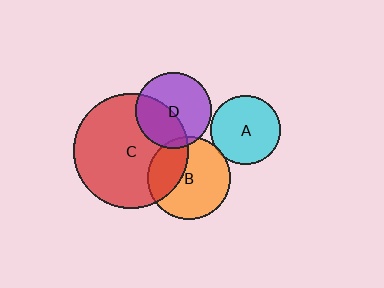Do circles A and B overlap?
Yes.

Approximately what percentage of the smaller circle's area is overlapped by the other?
Approximately 5%.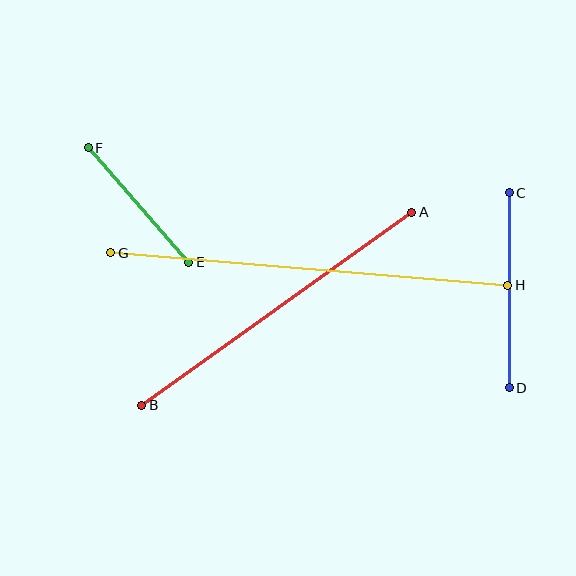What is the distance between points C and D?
The distance is approximately 195 pixels.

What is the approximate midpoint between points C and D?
The midpoint is at approximately (509, 290) pixels.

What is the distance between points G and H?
The distance is approximately 398 pixels.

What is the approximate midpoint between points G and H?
The midpoint is at approximately (309, 269) pixels.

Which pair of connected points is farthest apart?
Points G and H are farthest apart.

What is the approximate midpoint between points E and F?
The midpoint is at approximately (138, 205) pixels.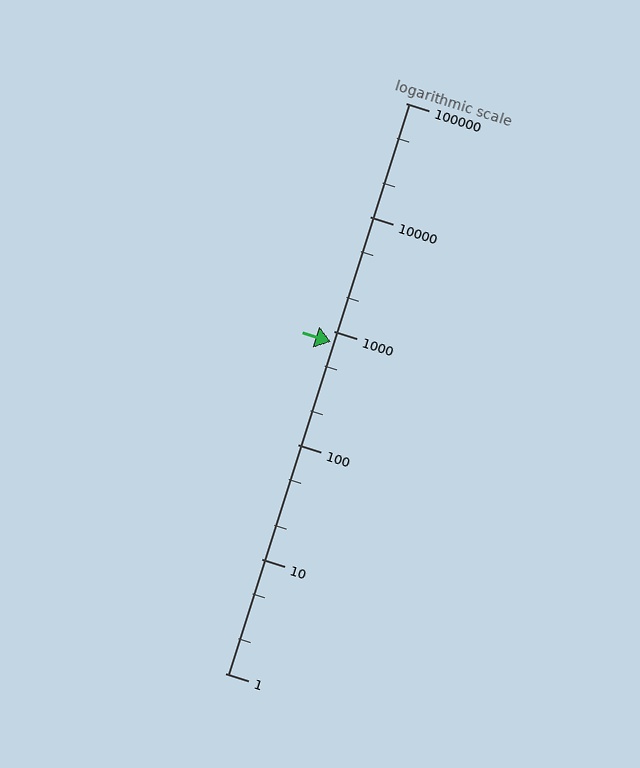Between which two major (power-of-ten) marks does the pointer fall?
The pointer is between 100 and 1000.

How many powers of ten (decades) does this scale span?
The scale spans 5 decades, from 1 to 100000.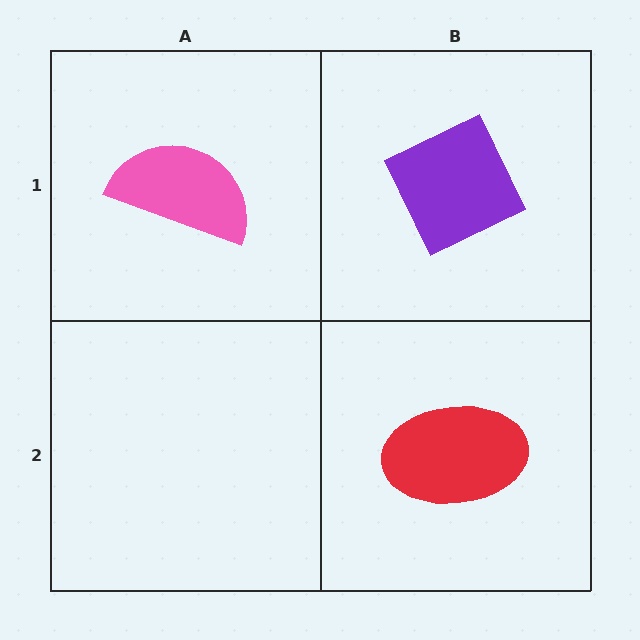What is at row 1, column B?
A purple diamond.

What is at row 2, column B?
A red ellipse.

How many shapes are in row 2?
1 shape.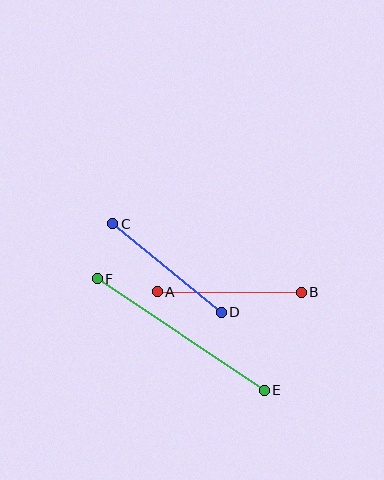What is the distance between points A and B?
The distance is approximately 144 pixels.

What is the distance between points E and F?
The distance is approximately 201 pixels.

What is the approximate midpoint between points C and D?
The midpoint is at approximately (167, 268) pixels.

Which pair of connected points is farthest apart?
Points E and F are farthest apart.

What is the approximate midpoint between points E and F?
The midpoint is at approximately (181, 335) pixels.